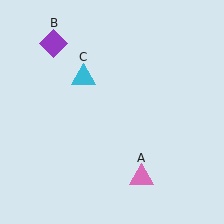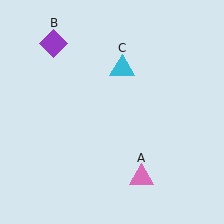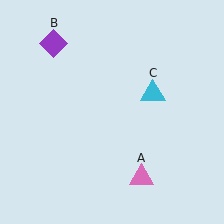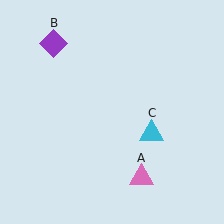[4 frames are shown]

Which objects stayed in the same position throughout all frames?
Pink triangle (object A) and purple diamond (object B) remained stationary.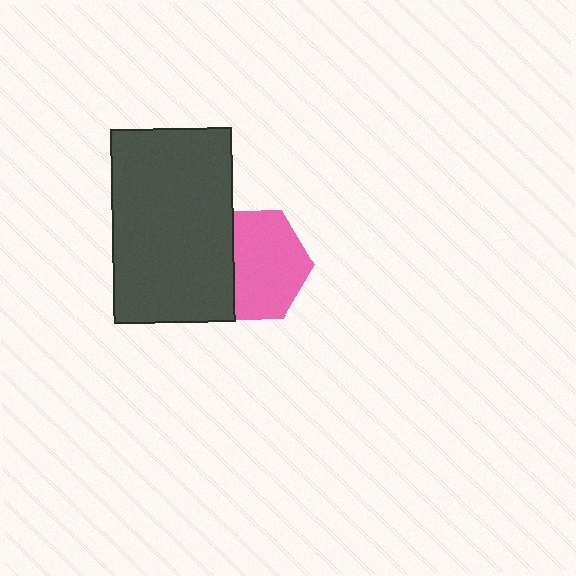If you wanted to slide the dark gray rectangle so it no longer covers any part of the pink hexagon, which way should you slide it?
Slide it left — that is the most direct way to separate the two shapes.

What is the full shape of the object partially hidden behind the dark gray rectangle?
The partially hidden object is a pink hexagon.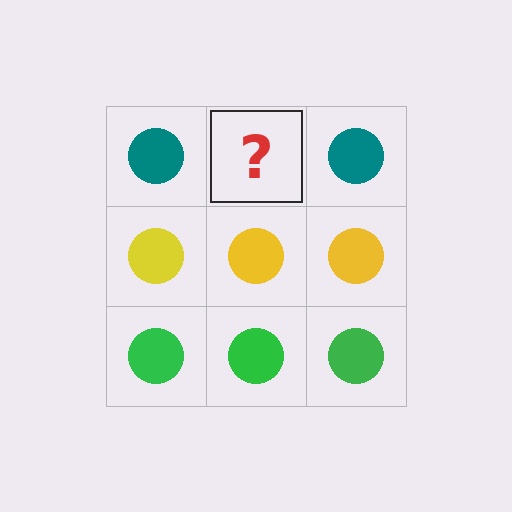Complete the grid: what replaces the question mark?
The question mark should be replaced with a teal circle.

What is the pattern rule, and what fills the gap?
The rule is that each row has a consistent color. The gap should be filled with a teal circle.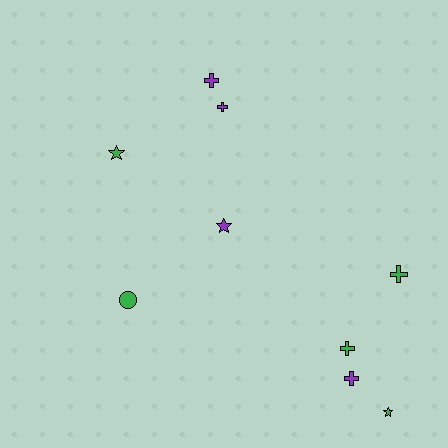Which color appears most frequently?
Green, with 5 objects.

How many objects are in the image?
There are 9 objects.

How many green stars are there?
There are 2 green stars.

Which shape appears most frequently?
Cross, with 5 objects.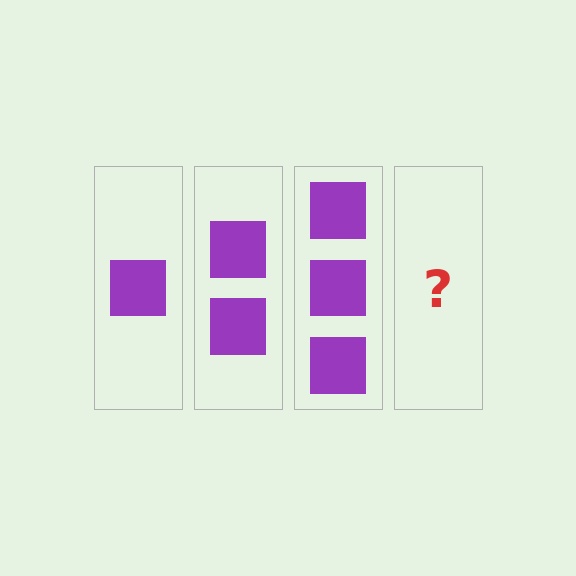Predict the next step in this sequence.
The next step is 4 squares.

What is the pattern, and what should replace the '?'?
The pattern is that each step adds one more square. The '?' should be 4 squares.